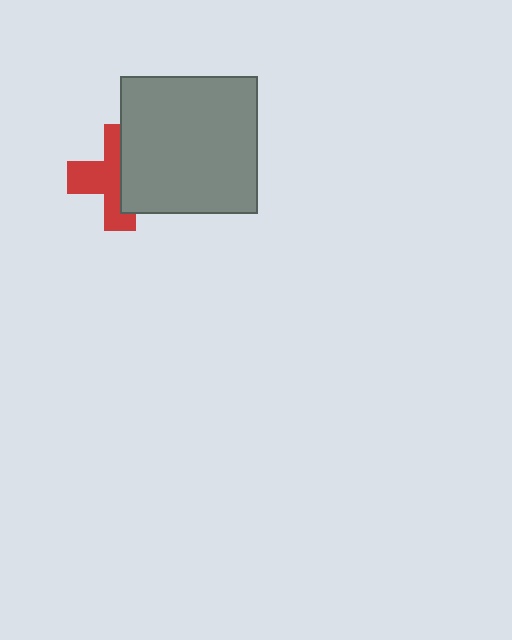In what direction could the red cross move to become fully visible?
The red cross could move left. That would shift it out from behind the gray square entirely.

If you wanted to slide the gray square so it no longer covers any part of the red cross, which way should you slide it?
Slide it right — that is the most direct way to separate the two shapes.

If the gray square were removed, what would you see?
You would see the complete red cross.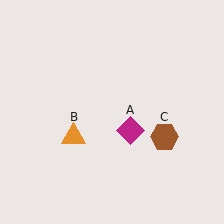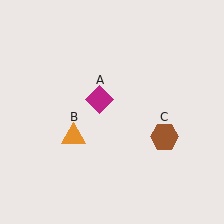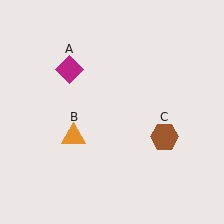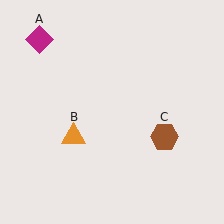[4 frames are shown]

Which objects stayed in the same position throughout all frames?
Orange triangle (object B) and brown hexagon (object C) remained stationary.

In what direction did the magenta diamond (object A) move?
The magenta diamond (object A) moved up and to the left.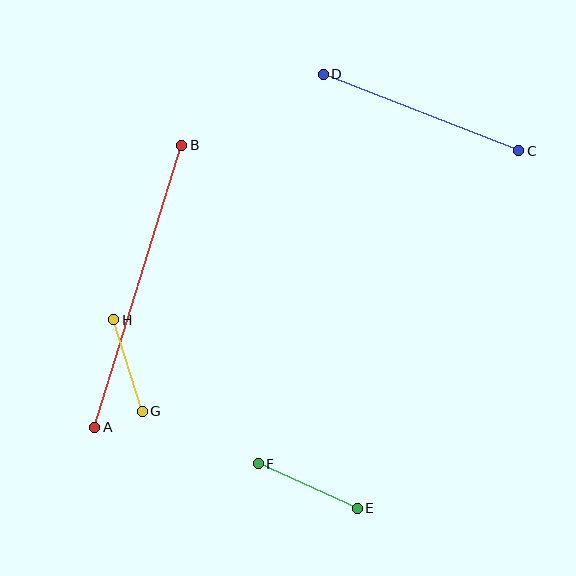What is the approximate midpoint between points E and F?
The midpoint is at approximately (308, 486) pixels.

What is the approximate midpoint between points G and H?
The midpoint is at approximately (128, 365) pixels.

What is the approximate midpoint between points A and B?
The midpoint is at approximately (138, 286) pixels.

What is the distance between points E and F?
The distance is approximately 109 pixels.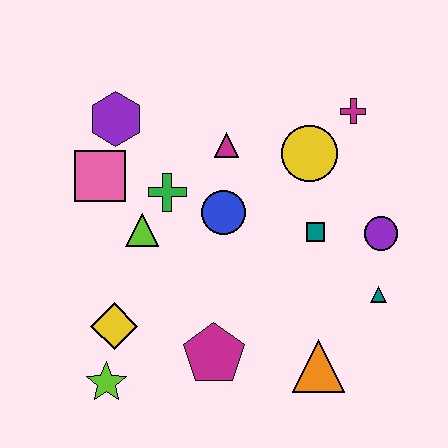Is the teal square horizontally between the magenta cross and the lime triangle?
Yes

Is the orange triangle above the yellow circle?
No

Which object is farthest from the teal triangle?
The purple hexagon is farthest from the teal triangle.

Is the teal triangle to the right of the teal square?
Yes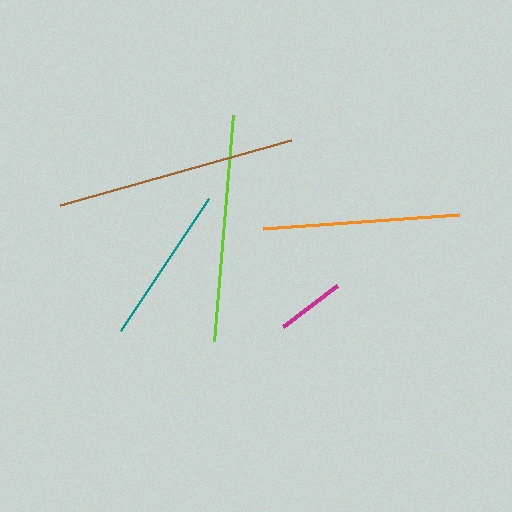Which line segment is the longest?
The brown line is the longest at approximately 240 pixels.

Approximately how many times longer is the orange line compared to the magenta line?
The orange line is approximately 2.9 times the length of the magenta line.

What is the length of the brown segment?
The brown segment is approximately 240 pixels long.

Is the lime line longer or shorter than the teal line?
The lime line is longer than the teal line.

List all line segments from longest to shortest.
From longest to shortest: brown, lime, orange, teal, magenta.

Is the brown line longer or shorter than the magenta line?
The brown line is longer than the magenta line.